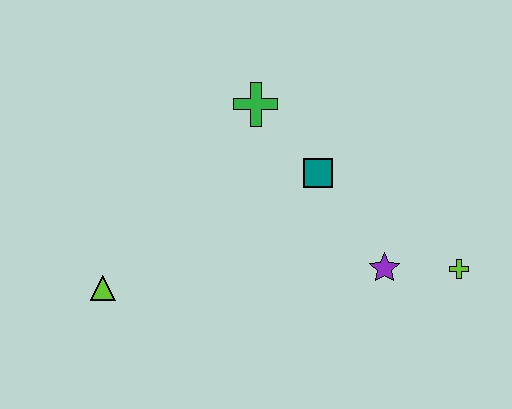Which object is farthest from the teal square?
The lime triangle is farthest from the teal square.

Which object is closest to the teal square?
The green cross is closest to the teal square.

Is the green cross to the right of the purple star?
No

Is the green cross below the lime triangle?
No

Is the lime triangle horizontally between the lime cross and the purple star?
No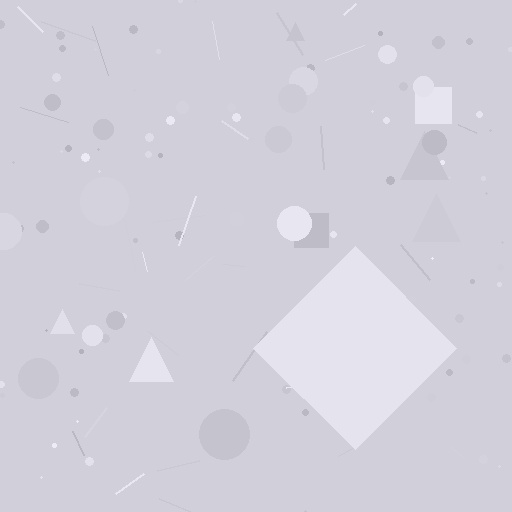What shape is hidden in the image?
A diamond is hidden in the image.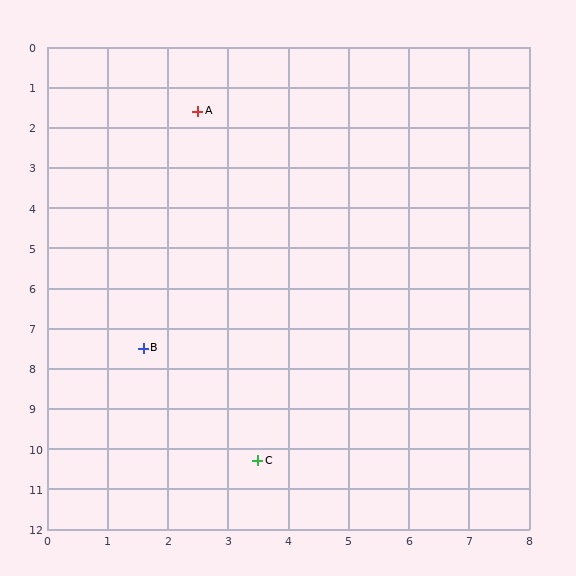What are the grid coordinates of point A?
Point A is at approximately (2.5, 1.6).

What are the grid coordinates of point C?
Point C is at approximately (3.5, 10.3).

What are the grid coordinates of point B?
Point B is at approximately (1.6, 7.5).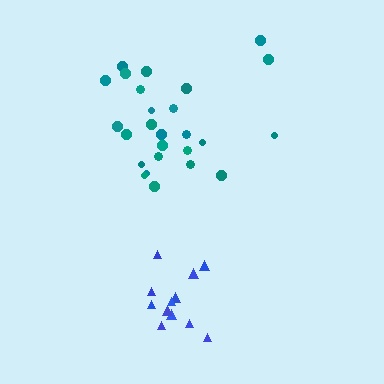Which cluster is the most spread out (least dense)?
Teal.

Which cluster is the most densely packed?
Blue.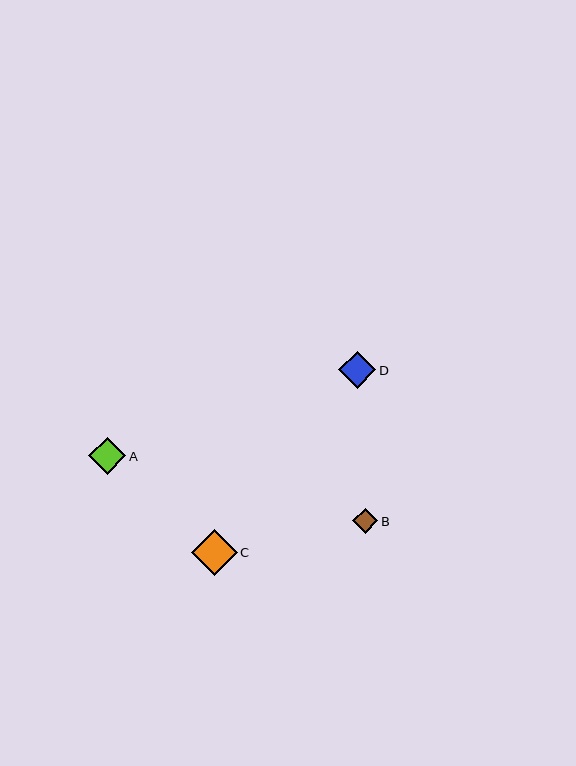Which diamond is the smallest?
Diamond B is the smallest with a size of approximately 25 pixels.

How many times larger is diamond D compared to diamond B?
Diamond D is approximately 1.5 times the size of diamond B.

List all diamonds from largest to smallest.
From largest to smallest: C, A, D, B.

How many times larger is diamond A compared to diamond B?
Diamond A is approximately 1.5 times the size of diamond B.